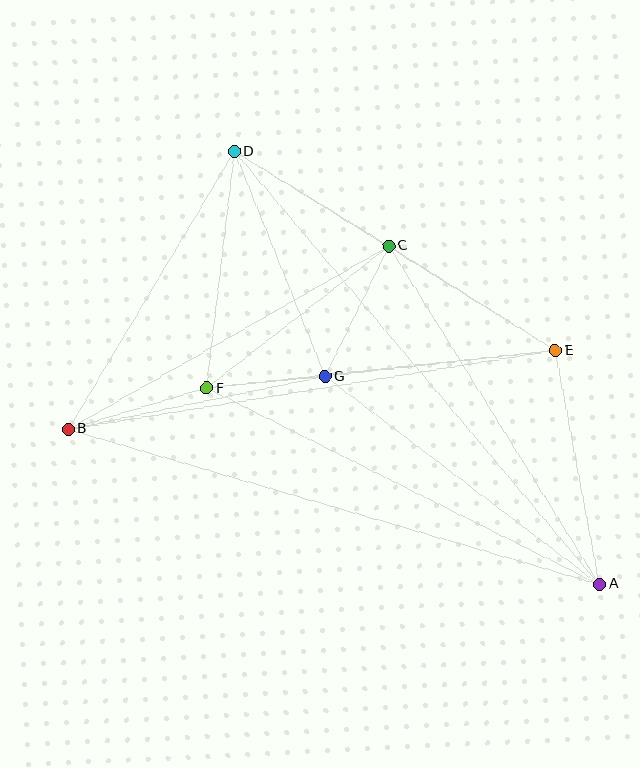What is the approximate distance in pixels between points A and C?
The distance between A and C is approximately 399 pixels.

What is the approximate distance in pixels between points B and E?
The distance between B and E is approximately 493 pixels.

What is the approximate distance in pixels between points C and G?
The distance between C and G is approximately 145 pixels.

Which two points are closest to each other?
Points F and G are closest to each other.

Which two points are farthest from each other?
Points A and D are farthest from each other.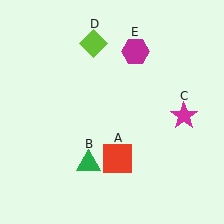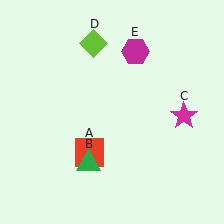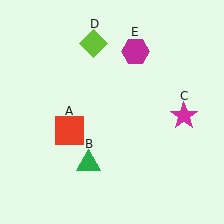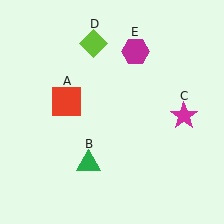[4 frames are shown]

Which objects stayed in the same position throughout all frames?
Green triangle (object B) and magenta star (object C) and lime diamond (object D) and magenta hexagon (object E) remained stationary.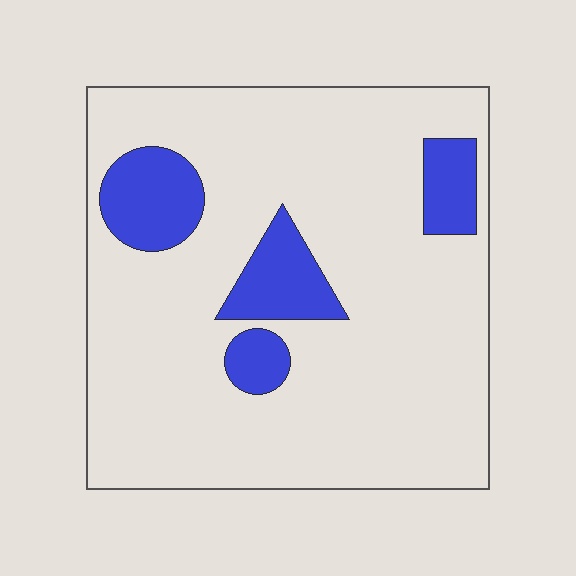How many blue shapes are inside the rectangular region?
4.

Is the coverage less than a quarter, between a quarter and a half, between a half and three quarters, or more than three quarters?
Less than a quarter.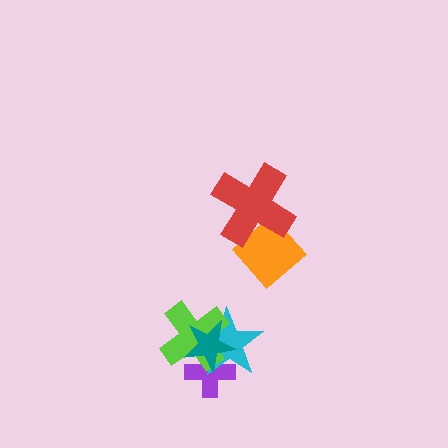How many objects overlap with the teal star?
3 objects overlap with the teal star.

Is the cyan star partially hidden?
Yes, it is partially covered by another shape.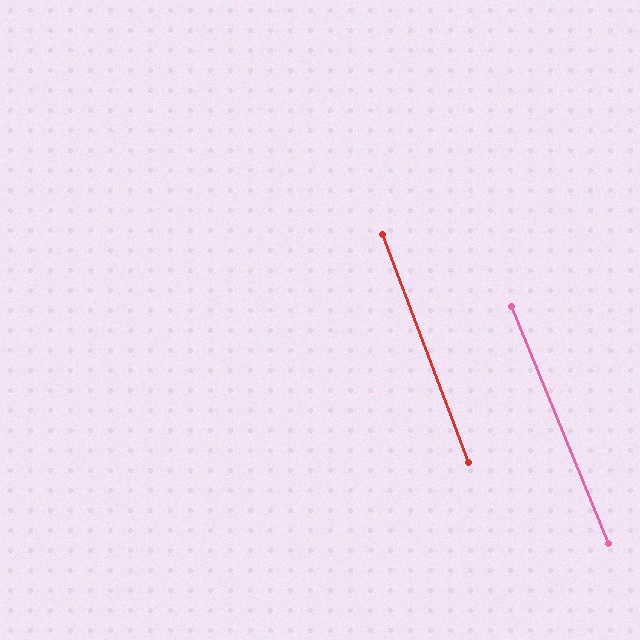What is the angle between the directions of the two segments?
Approximately 1 degree.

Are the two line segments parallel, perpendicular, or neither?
Parallel — their directions differ by only 1.4°.